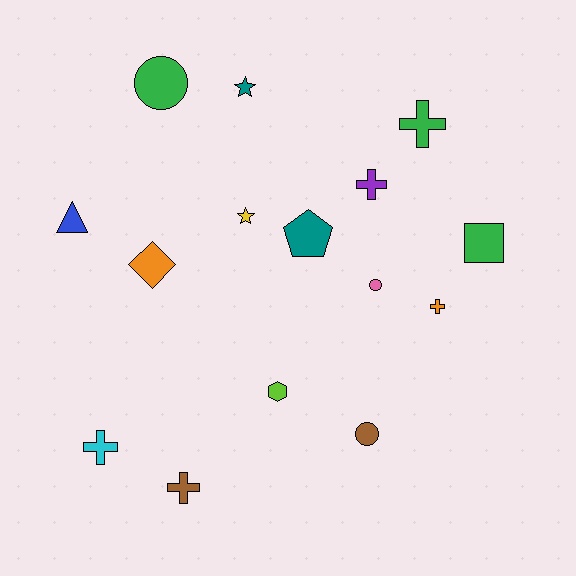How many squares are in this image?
There is 1 square.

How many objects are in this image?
There are 15 objects.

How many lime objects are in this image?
There is 1 lime object.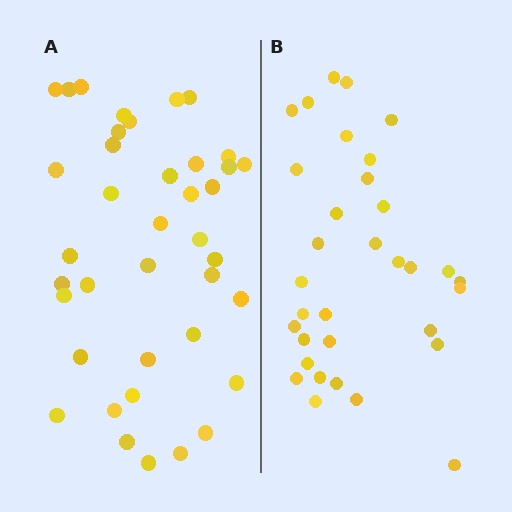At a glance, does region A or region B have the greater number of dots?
Region A (the left region) has more dots.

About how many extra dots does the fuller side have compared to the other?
Region A has about 6 more dots than region B.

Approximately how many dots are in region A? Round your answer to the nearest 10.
About 40 dots. (The exact count is 39, which rounds to 40.)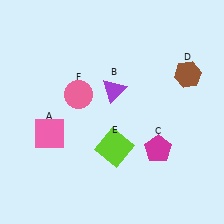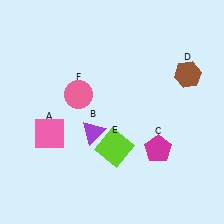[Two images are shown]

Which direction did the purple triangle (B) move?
The purple triangle (B) moved down.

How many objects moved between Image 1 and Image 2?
1 object moved between the two images.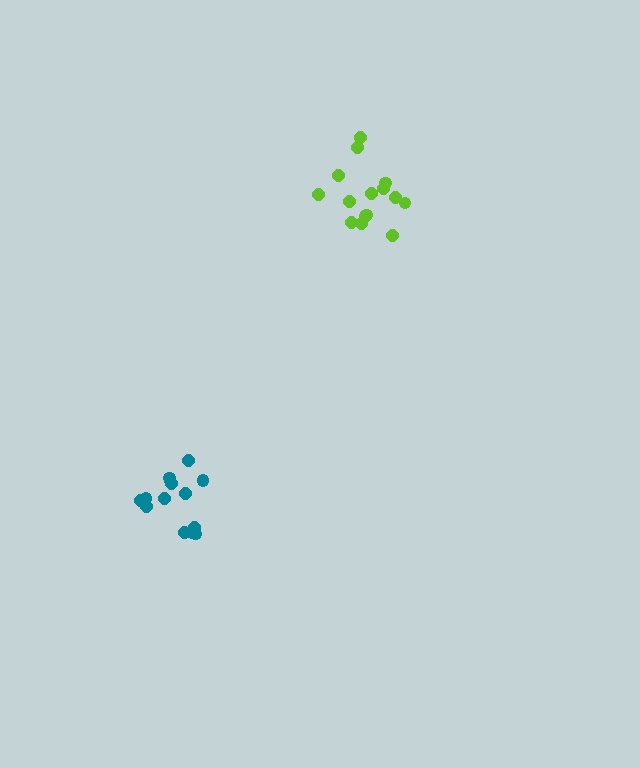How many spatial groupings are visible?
There are 2 spatial groupings.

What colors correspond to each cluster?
The clusters are colored: teal, lime.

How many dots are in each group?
Group 1: 14 dots, Group 2: 15 dots (29 total).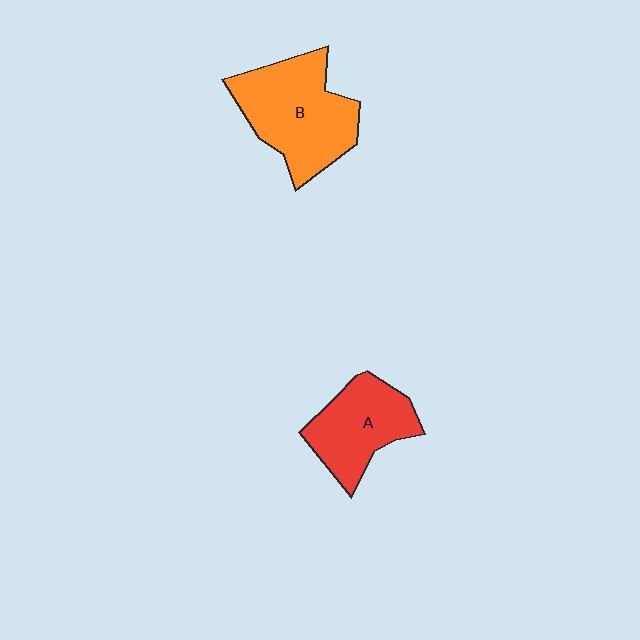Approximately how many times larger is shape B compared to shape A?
Approximately 1.4 times.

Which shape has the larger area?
Shape B (orange).